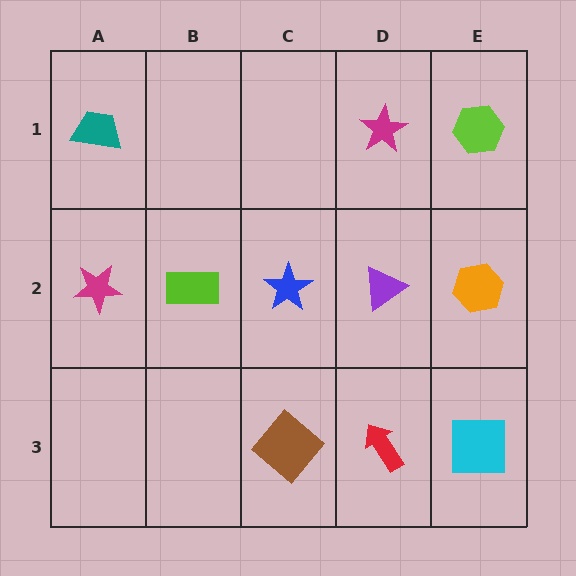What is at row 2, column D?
A purple triangle.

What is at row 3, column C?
A brown diamond.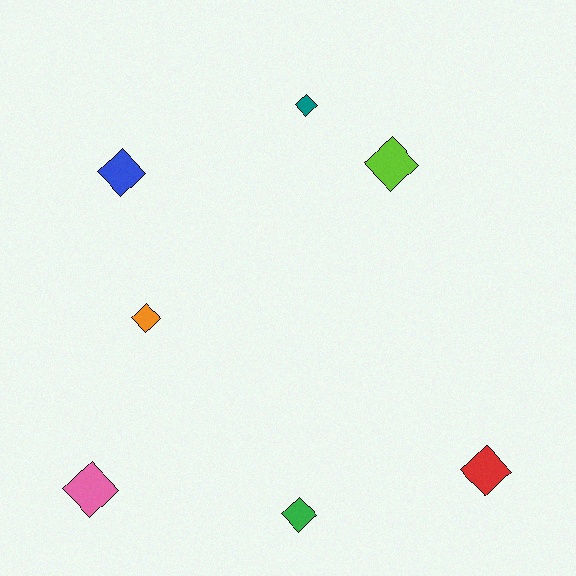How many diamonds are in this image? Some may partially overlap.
There are 7 diamonds.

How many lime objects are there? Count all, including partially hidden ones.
There is 1 lime object.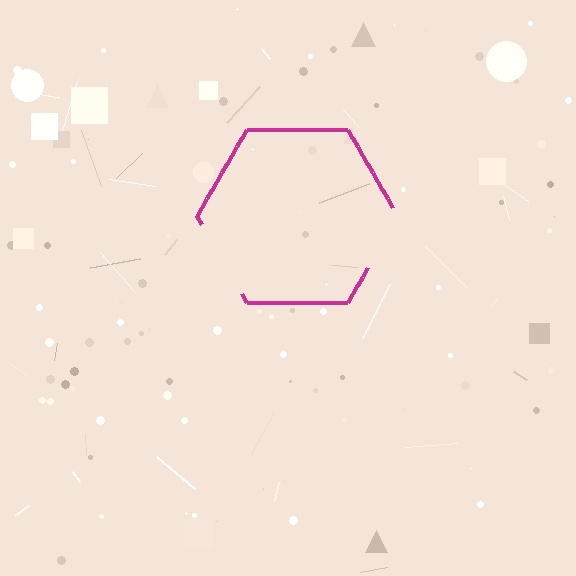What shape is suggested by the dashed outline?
The dashed outline suggests a hexagon.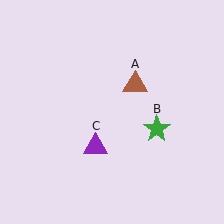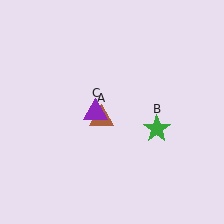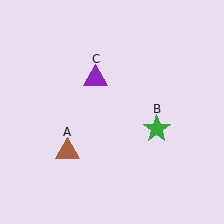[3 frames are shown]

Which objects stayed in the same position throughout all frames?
Green star (object B) remained stationary.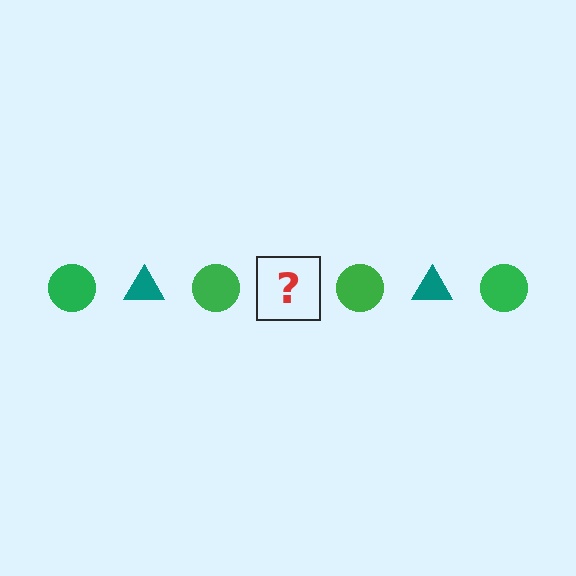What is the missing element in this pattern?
The missing element is a teal triangle.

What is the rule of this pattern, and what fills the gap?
The rule is that the pattern alternates between green circle and teal triangle. The gap should be filled with a teal triangle.